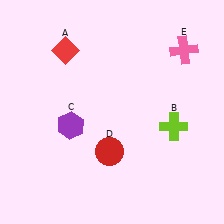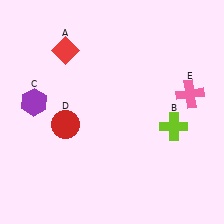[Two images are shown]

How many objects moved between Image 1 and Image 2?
3 objects moved between the two images.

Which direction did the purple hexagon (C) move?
The purple hexagon (C) moved left.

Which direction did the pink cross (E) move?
The pink cross (E) moved down.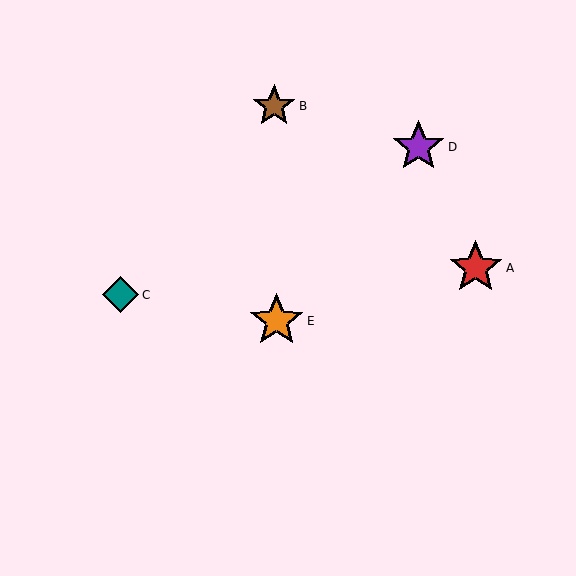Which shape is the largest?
The orange star (labeled E) is the largest.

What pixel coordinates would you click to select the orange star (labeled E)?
Click at (277, 321) to select the orange star E.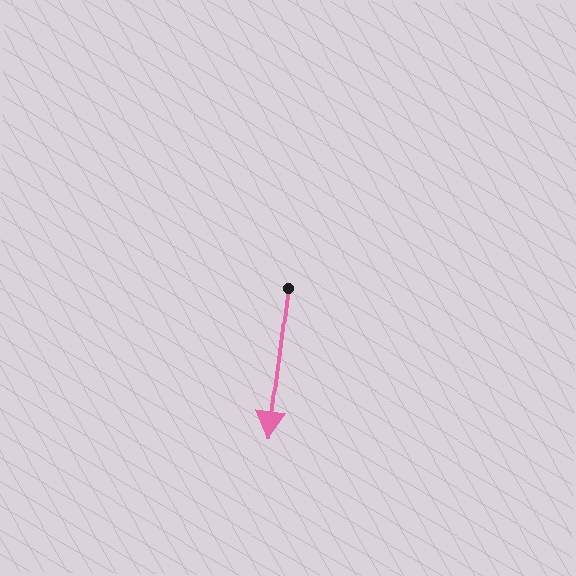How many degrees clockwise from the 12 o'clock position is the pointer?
Approximately 187 degrees.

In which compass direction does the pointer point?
South.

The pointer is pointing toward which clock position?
Roughly 6 o'clock.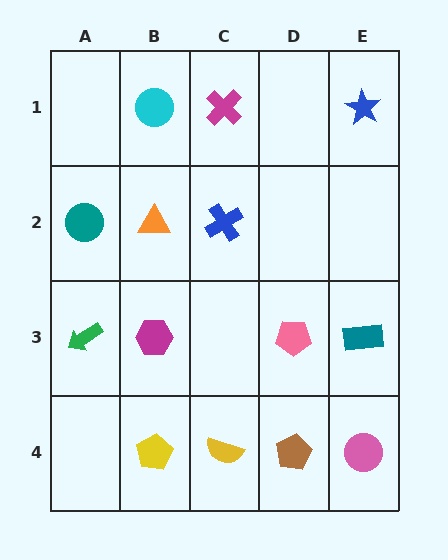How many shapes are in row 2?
3 shapes.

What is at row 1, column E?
A blue star.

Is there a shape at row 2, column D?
No, that cell is empty.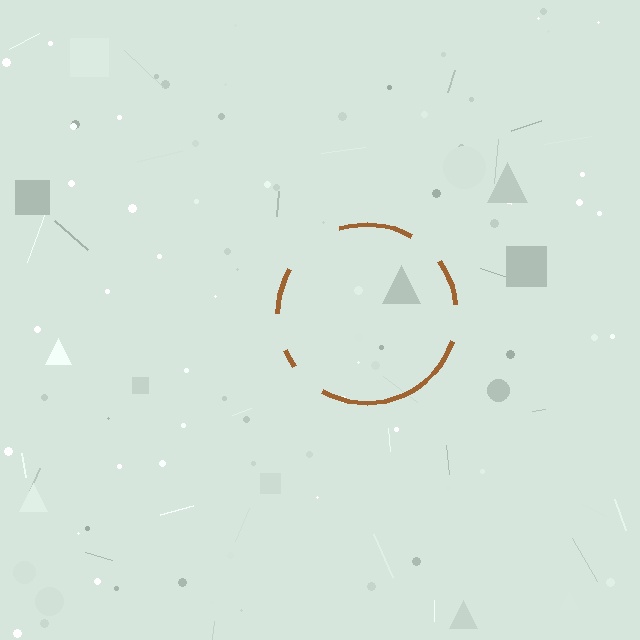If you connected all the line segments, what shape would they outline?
They would outline a circle.